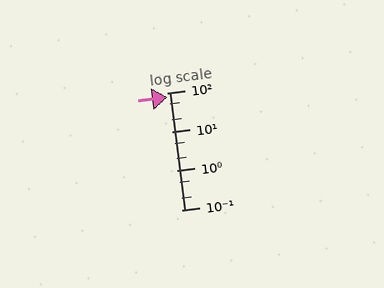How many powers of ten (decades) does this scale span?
The scale spans 3 decades, from 0.1 to 100.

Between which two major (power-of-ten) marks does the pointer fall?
The pointer is between 10 and 100.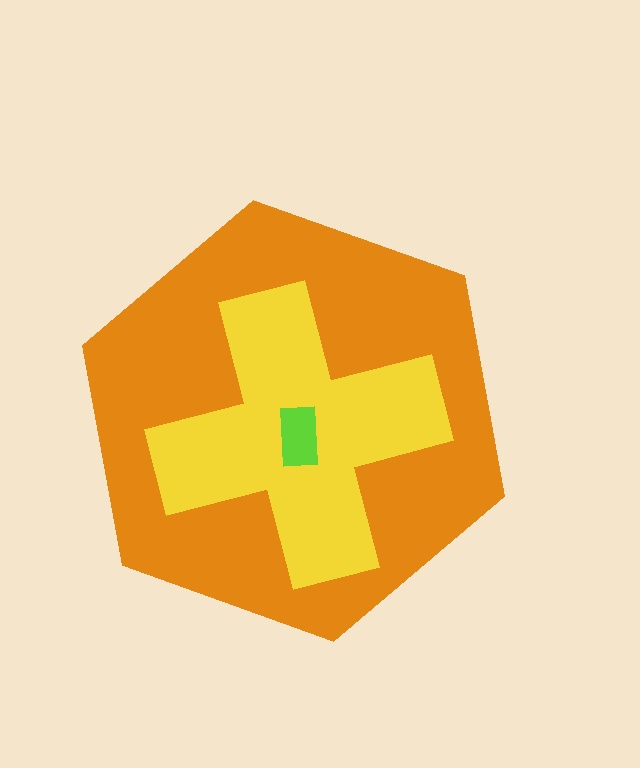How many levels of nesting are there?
3.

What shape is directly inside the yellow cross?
The lime rectangle.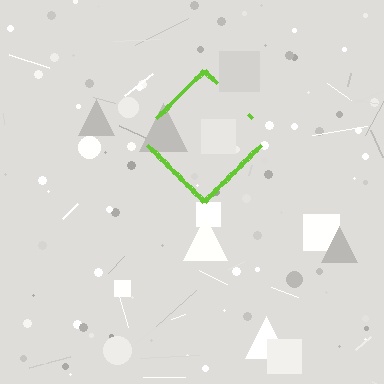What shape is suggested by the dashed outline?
The dashed outline suggests a diamond.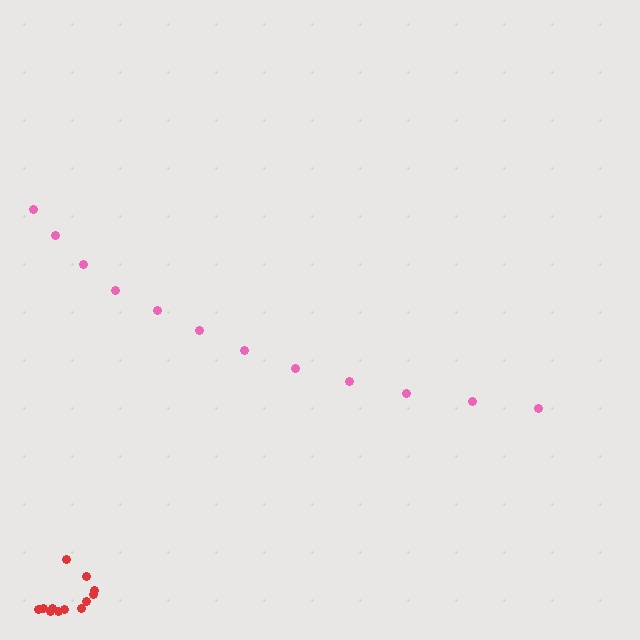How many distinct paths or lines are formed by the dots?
There are 2 distinct paths.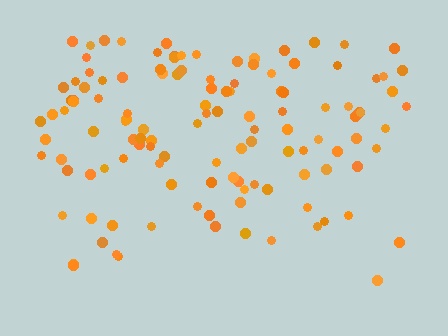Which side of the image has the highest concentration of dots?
The top.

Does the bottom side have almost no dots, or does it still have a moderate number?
Still a moderate number, just noticeably fewer than the top.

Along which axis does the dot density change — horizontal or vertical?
Vertical.